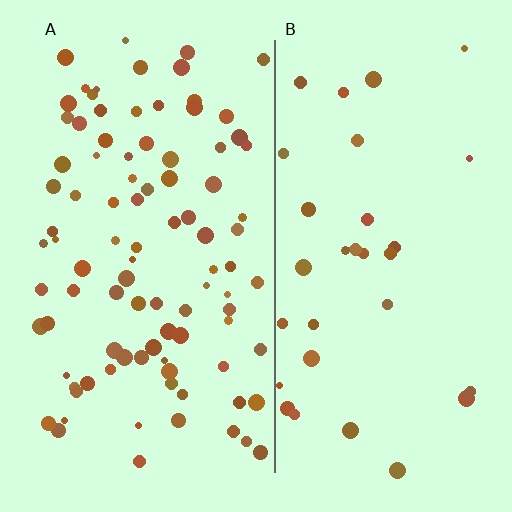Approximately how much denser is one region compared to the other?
Approximately 2.9× — region A over region B.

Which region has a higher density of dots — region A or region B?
A (the left).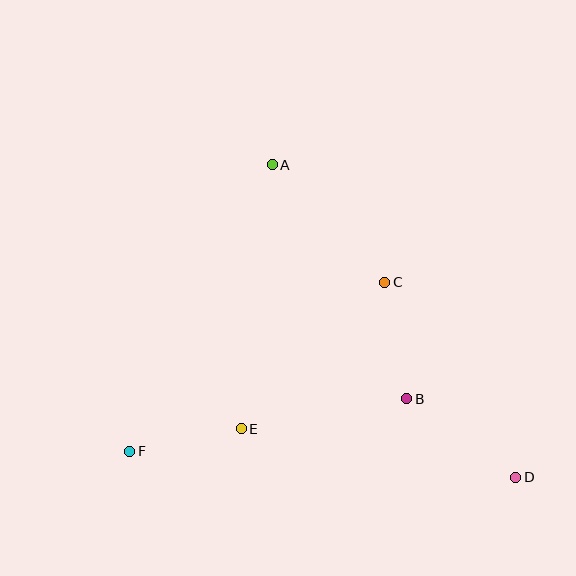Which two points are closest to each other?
Points E and F are closest to each other.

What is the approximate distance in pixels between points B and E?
The distance between B and E is approximately 168 pixels.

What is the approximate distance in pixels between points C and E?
The distance between C and E is approximately 205 pixels.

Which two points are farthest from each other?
Points A and D are farthest from each other.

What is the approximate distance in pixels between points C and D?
The distance between C and D is approximately 235 pixels.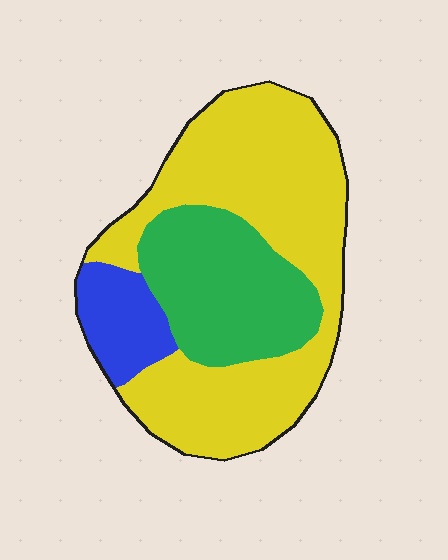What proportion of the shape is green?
Green takes up about one quarter (1/4) of the shape.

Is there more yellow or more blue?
Yellow.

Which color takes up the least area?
Blue, at roughly 10%.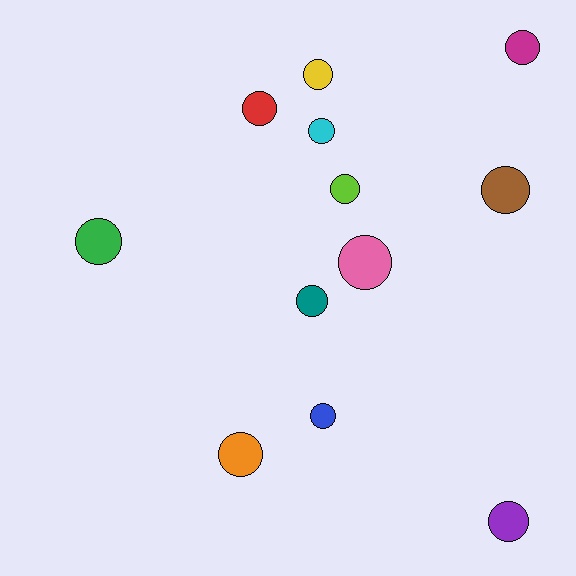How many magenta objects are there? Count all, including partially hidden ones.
There is 1 magenta object.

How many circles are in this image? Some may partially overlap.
There are 12 circles.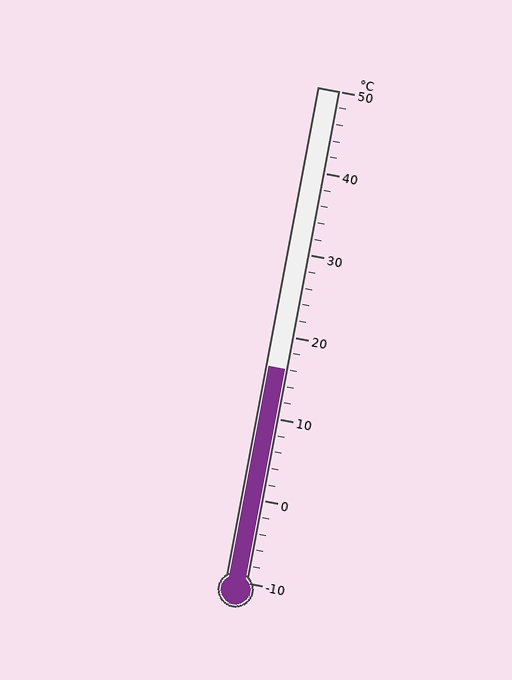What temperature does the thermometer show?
The thermometer shows approximately 16°C.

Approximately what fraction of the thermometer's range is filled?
The thermometer is filled to approximately 45% of its range.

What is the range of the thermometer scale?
The thermometer scale ranges from -10°C to 50°C.